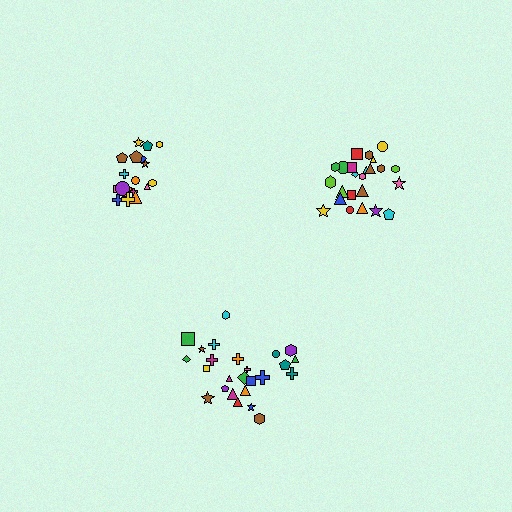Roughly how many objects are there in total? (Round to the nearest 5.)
Roughly 70 objects in total.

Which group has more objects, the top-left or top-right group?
The top-right group.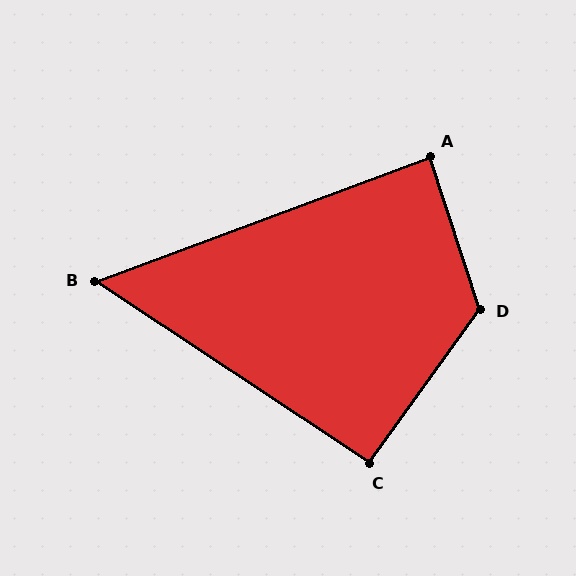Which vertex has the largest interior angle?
D, at approximately 126 degrees.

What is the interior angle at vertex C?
Approximately 92 degrees (approximately right).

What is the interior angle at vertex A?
Approximately 88 degrees (approximately right).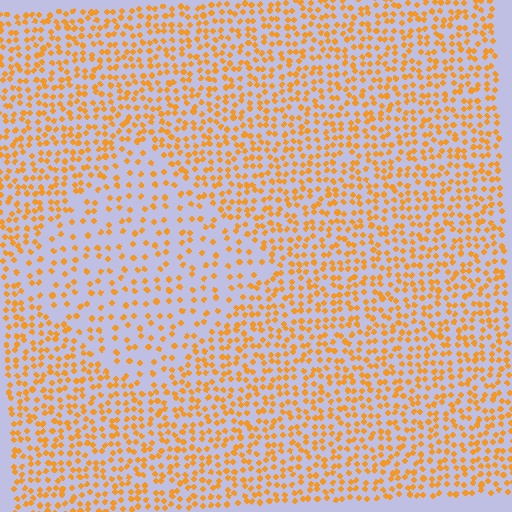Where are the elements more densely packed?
The elements are more densely packed outside the diamond boundary.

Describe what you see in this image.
The image contains small orange elements arranged at two different densities. A diamond-shaped region is visible where the elements are less densely packed than the surrounding area.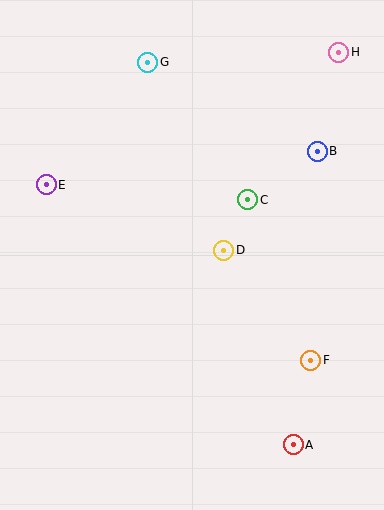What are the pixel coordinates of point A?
Point A is at (293, 445).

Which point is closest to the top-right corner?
Point H is closest to the top-right corner.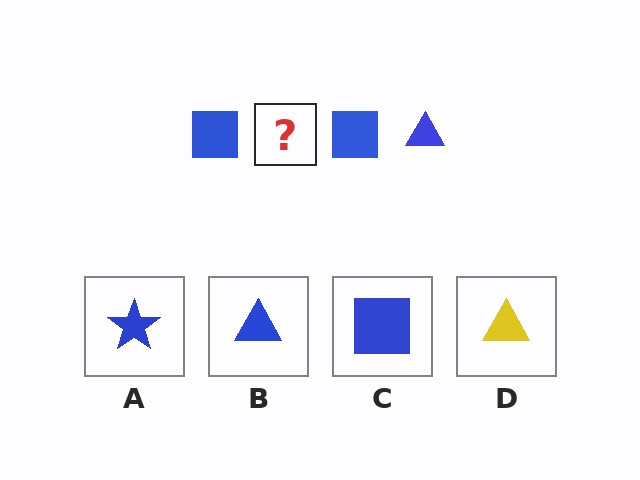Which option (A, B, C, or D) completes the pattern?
B.